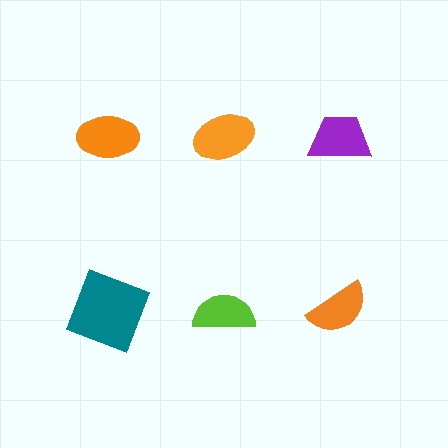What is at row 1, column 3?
A purple trapezoid.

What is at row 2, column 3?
An orange semicircle.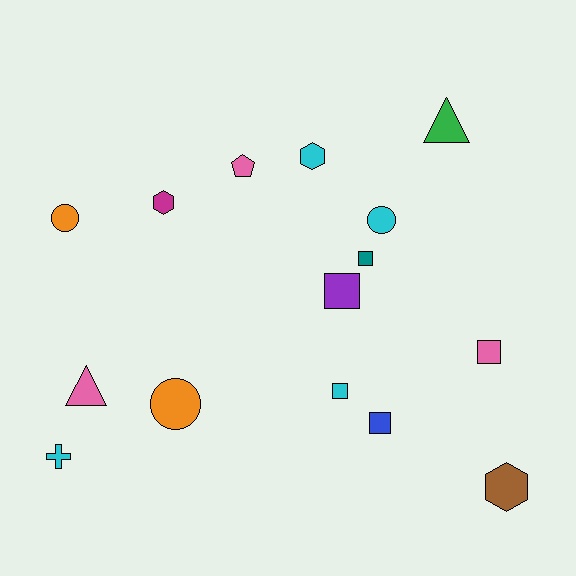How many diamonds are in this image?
There are no diamonds.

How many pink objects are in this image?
There are 3 pink objects.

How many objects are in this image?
There are 15 objects.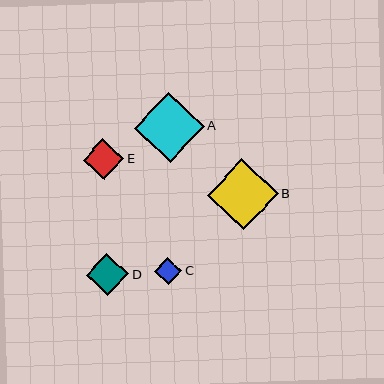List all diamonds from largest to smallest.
From largest to smallest: B, A, D, E, C.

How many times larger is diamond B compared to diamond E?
Diamond B is approximately 1.7 times the size of diamond E.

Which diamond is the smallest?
Diamond C is the smallest with a size of approximately 27 pixels.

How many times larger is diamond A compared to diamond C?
Diamond A is approximately 2.6 times the size of diamond C.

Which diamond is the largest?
Diamond B is the largest with a size of approximately 71 pixels.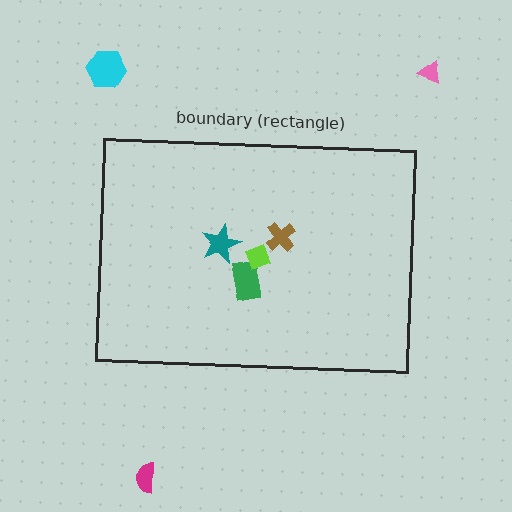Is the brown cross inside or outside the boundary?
Inside.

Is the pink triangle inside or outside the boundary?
Outside.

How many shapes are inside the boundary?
4 inside, 3 outside.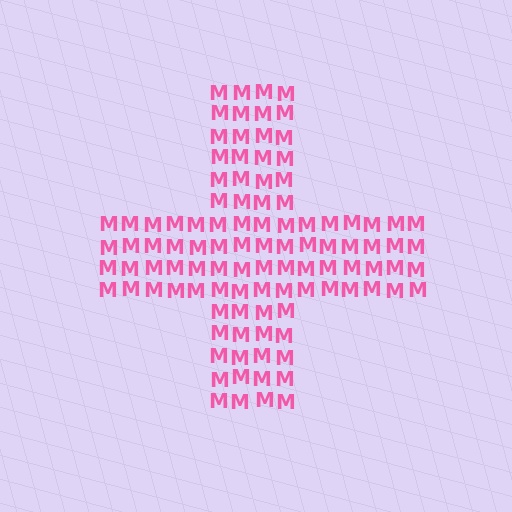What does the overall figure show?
The overall figure shows a cross.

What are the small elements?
The small elements are letter M's.